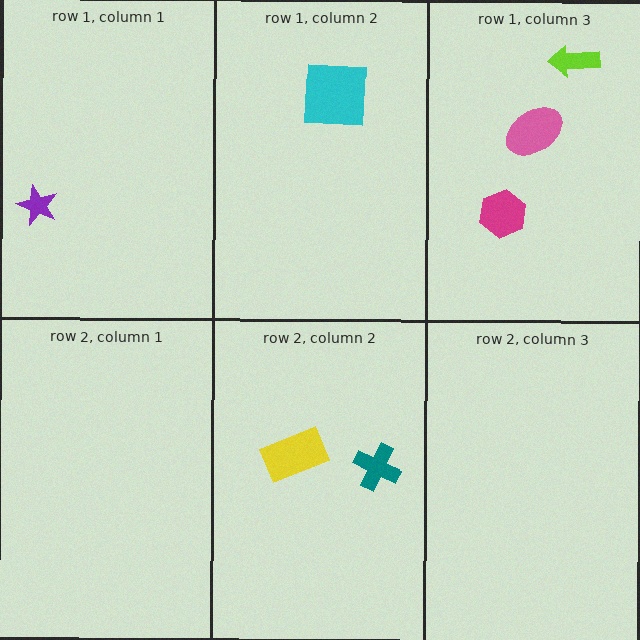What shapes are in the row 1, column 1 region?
The purple star.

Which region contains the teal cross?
The row 2, column 2 region.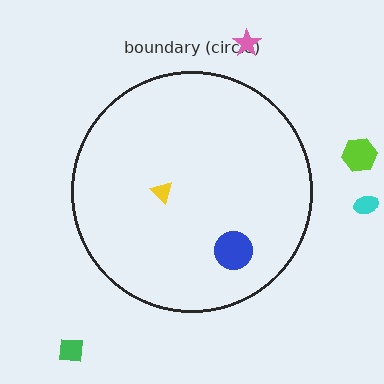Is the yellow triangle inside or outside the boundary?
Inside.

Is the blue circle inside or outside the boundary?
Inside.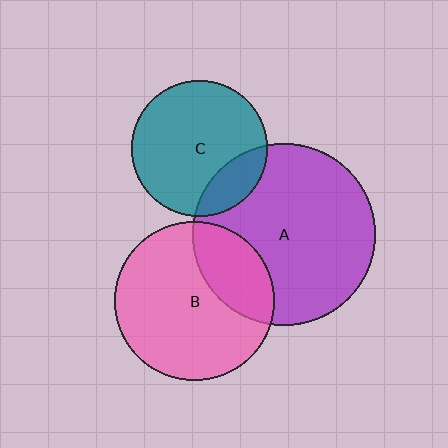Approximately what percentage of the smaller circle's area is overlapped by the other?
Approximately 20%.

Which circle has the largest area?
Circle A (purple).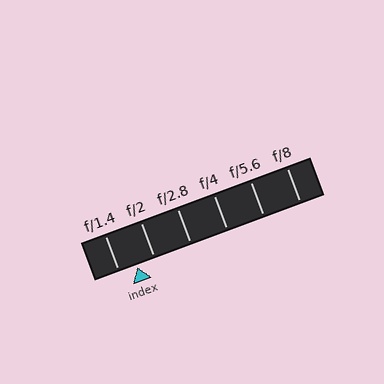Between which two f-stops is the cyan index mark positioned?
The index mark is between f/1.4 and f/2.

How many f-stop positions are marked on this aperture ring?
There are 6 f-stop positions marked.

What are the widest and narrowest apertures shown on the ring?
The widest aperture shown is f/1.4 and the narrowest is f/8.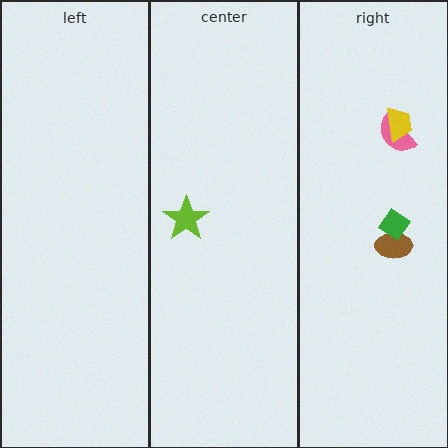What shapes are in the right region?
The pink semicircle, the yellow trapezoid, the brown ellipse, the green diamond.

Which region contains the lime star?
The center region.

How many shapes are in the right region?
4.